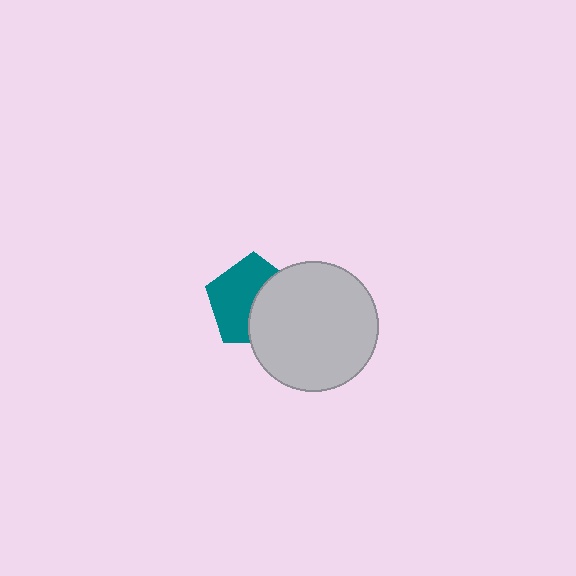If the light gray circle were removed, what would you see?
You would see the complete teal pentagon.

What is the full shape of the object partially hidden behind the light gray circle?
The partially hidden object is a teal pentagon.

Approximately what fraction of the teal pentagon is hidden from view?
Roughly 43% of the teal pentagon is hidden behind the light gray circle.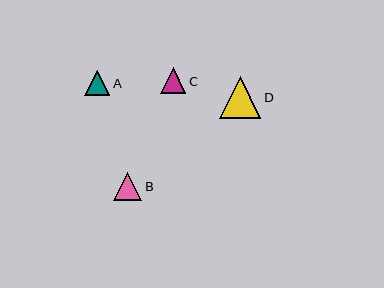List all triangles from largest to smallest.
From largest to smallest: D, B, C, A.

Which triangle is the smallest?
Triangle A is the smallest with a size of approximately 26 pixels.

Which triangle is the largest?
Triangle D is the largest with a size of approximately 42 pixels.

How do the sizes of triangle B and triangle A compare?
Triangle B and triangle A are approximately the same size.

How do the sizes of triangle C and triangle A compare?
Triangle C and triangle A are approximately the same size.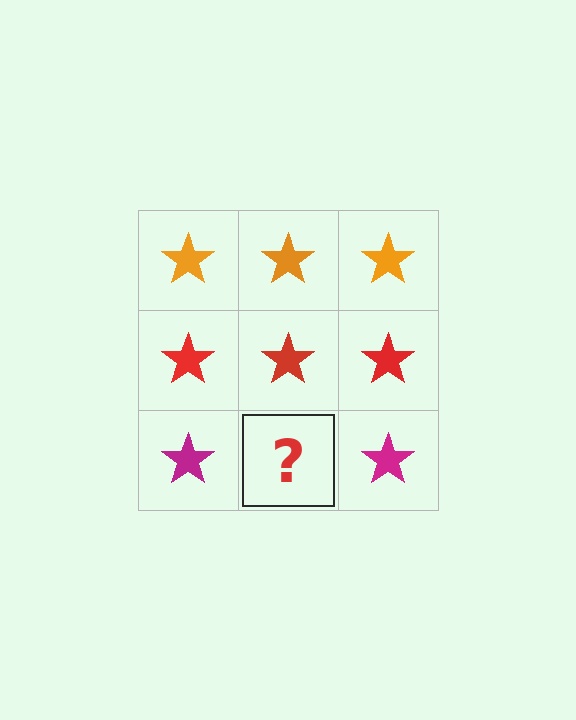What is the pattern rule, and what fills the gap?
The rule is that each row has a consistent color. The gap should be filled with a magenta star.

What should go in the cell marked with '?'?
The missing cell should contain a magenta star.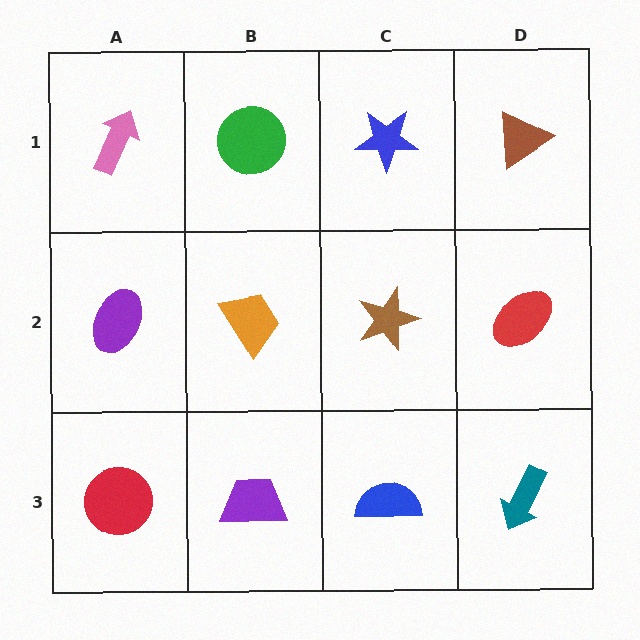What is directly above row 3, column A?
A purple ellipse.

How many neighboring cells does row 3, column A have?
2.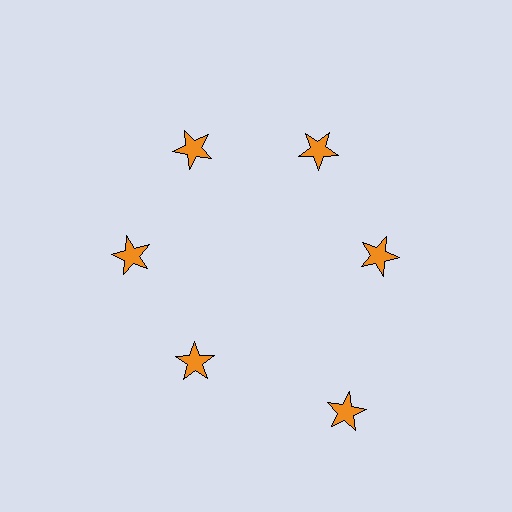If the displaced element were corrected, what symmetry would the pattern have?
It would have 6-fold rotational symmetry — the pattern would map onto itself every 60 degrees.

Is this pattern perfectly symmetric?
No. The 6 orange stars are arranged in a ring, but one element near the 5 o'clock position is pushed outward from the center, breaking the 6-fold rotational symmetry.